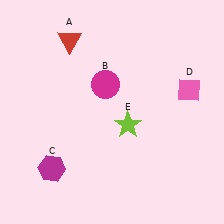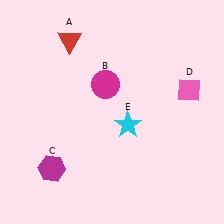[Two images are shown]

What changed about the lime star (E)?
In Image 1, E is lime. In Image 2, it changed to cyan.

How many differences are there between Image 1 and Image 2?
There is 1 difference between the two images.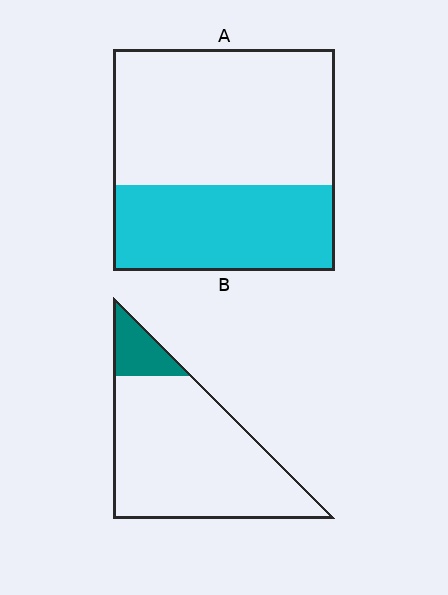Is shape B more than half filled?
No.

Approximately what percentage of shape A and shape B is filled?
A is approximately 40% and B is approximately 15%.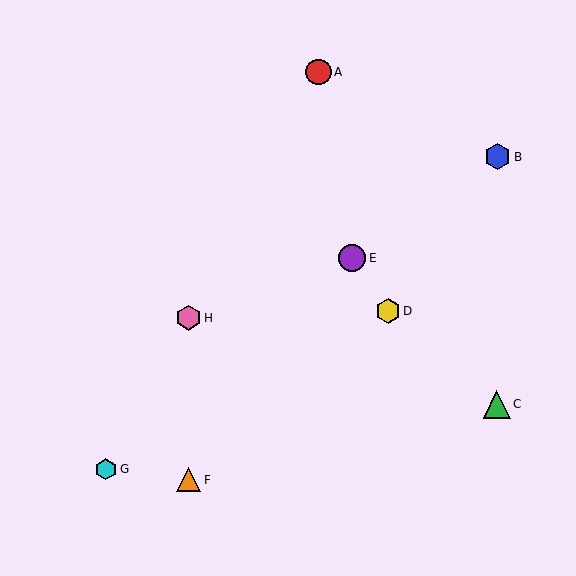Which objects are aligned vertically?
Objects F, H are aligned vertically.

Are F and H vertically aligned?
Yes, both are at x≈189.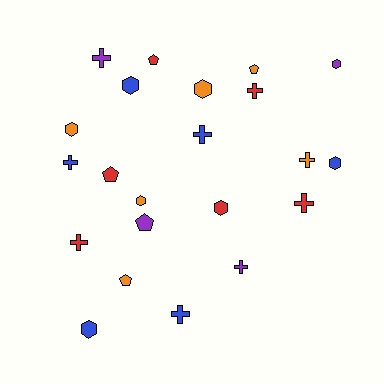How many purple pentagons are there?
There is 1 purple pentagon.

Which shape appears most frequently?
Cross, with 9 objects.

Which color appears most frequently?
Red, with 6 objects.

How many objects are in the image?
There are 22 objects.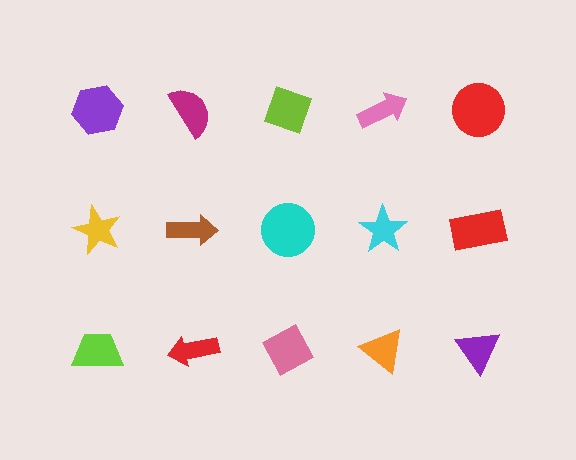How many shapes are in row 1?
5 shapes.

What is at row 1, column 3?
A lime diamond.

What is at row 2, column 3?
A cyan circle.